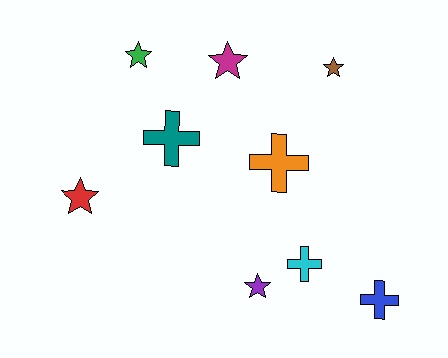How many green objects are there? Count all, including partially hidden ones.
There is 1 green object.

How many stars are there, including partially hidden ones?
There are 5 stars.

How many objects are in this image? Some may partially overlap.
There are 9 objects.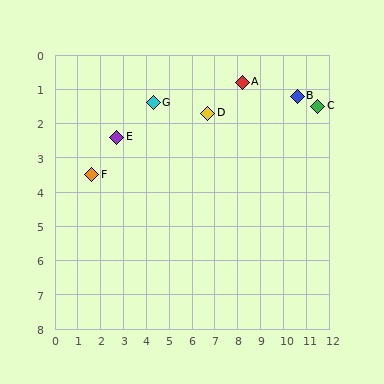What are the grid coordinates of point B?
Point B is at approximately (10.6, 1.2).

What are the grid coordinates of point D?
Point D is at approximately (6.7, 1.7).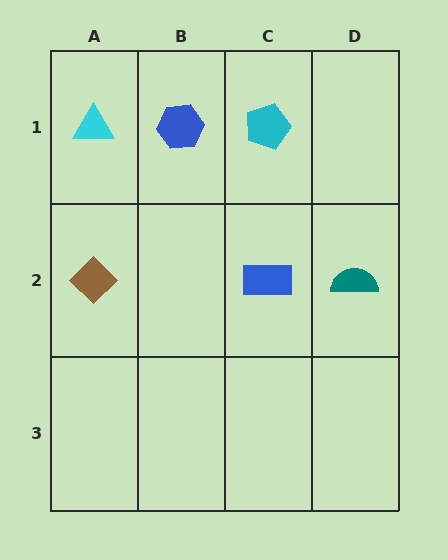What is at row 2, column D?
A teal semicircle.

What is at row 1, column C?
A cyan pentagon.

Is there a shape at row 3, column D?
No, that cell is empty.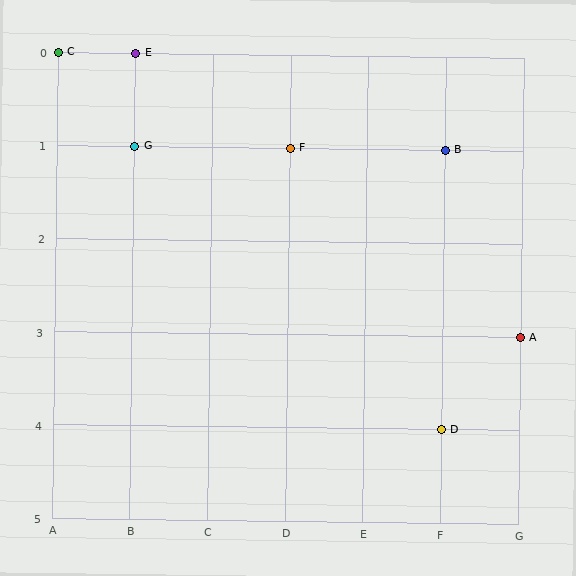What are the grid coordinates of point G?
Point G is at grid coordinates (B, 1).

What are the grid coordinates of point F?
Point F is at grid coordinates (D, 1).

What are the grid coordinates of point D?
Point D is at grid coordinates (F, 4).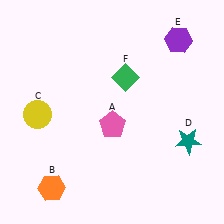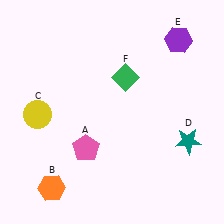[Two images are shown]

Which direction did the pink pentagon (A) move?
The pink pentagon (A) moved left.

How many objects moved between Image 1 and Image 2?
1 object moved between the two images.